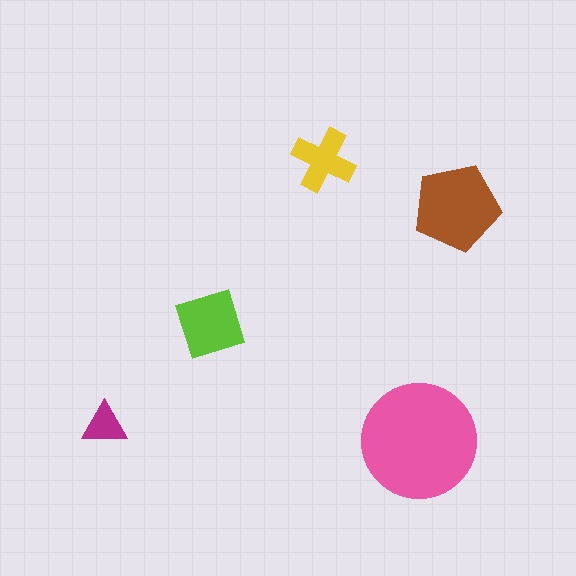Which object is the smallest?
The magenta triangle.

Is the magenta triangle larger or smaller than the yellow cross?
Smaller.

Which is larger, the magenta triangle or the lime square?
The lime square.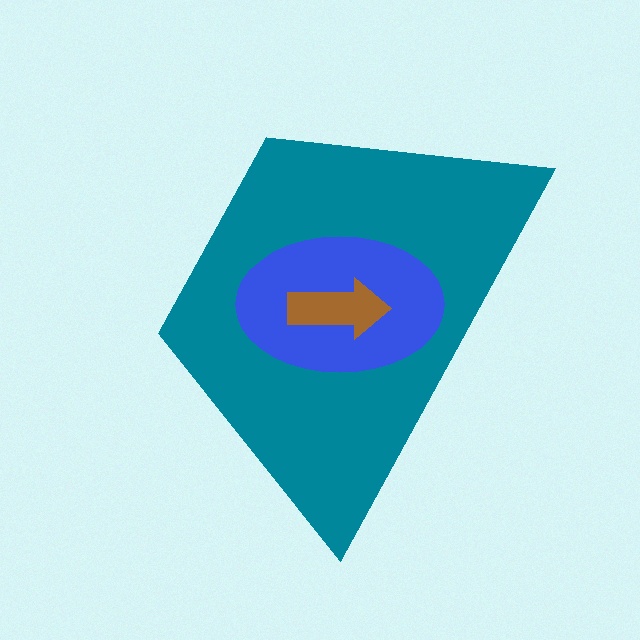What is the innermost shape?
The brown arrow.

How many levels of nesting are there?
3.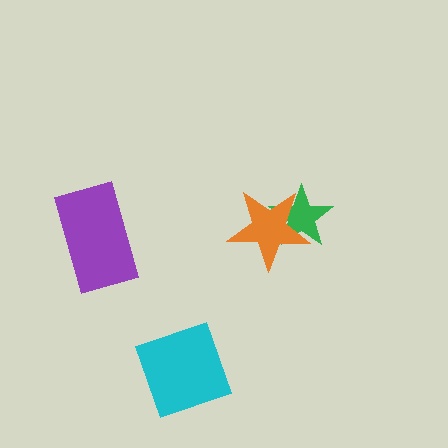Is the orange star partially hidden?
No, no other shape covers it.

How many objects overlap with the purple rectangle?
0 objects overlap with the purple rectangle.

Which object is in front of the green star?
The orange star is in front of the green star.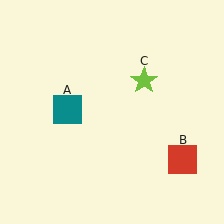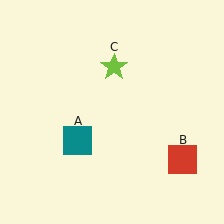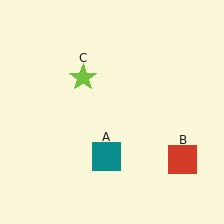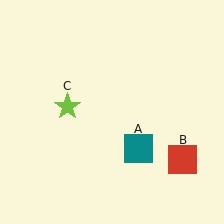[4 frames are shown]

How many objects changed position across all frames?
2 objects changed position: teal square (object A), lime star (object C).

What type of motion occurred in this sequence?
The teal square (object A), lime star (object C) rotated counterclockwise around the center of the scene.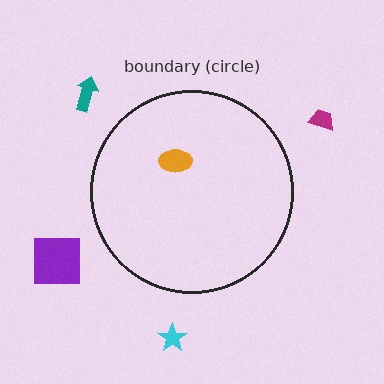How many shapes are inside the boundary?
1 inside, 4 outside.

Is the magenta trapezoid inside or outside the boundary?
Outside.